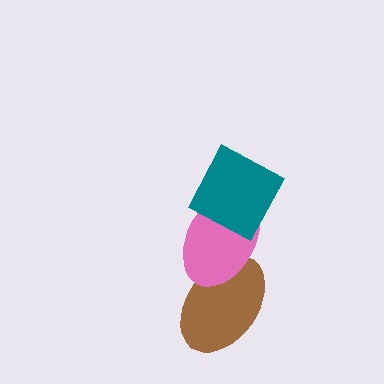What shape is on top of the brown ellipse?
The pink ellipse is on top of the brown ellipse.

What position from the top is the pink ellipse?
The pink ellipse is 2nd from the top.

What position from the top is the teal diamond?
The teal diamond is 1st from the top.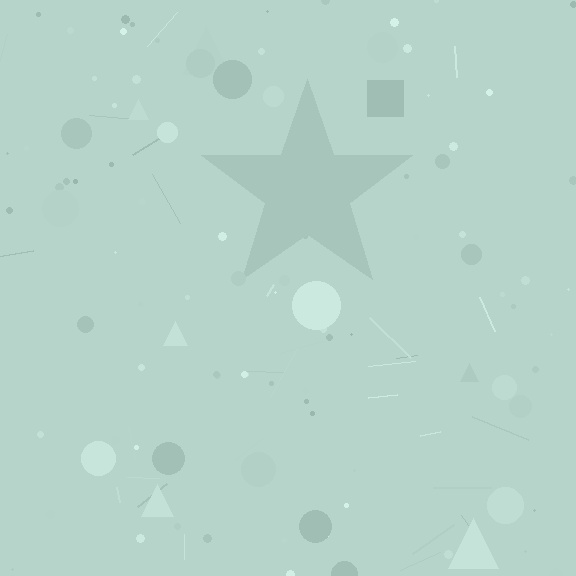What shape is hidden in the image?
A star is hidden in the image.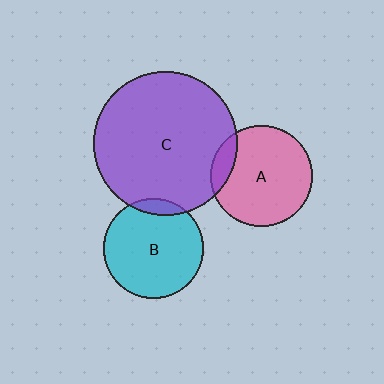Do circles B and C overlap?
Yes.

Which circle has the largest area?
Circle C (purple).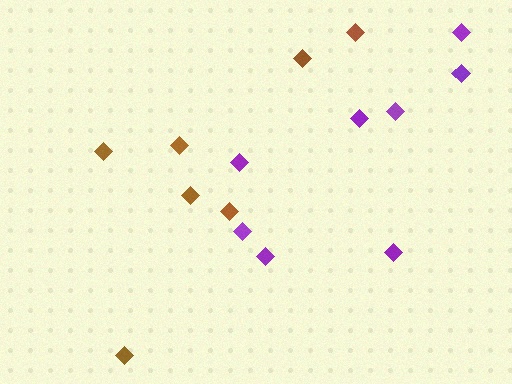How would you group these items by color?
There are 2 groups: one group of purple diamonds (8) and one group of brown diamonds (7).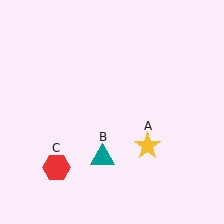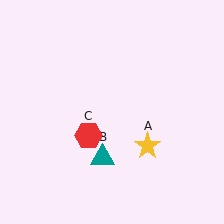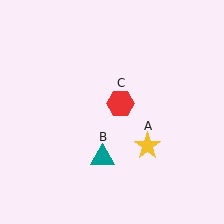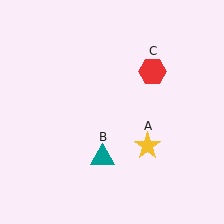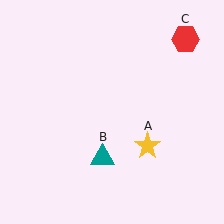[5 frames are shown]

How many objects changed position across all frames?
1 object changed position: red hexagon (object C).